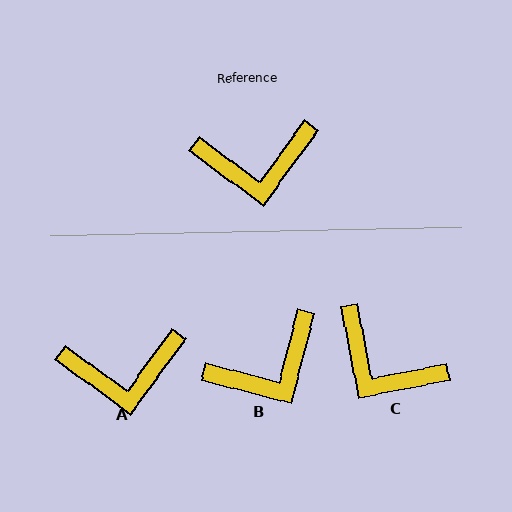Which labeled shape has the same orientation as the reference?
A.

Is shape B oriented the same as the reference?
No, it is off by about 22 degrees.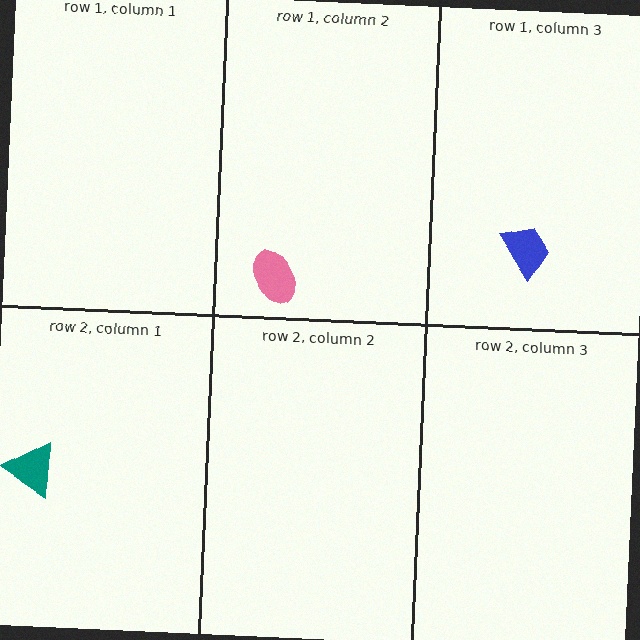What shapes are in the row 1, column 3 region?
The blue trapezoid.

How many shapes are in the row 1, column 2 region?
1.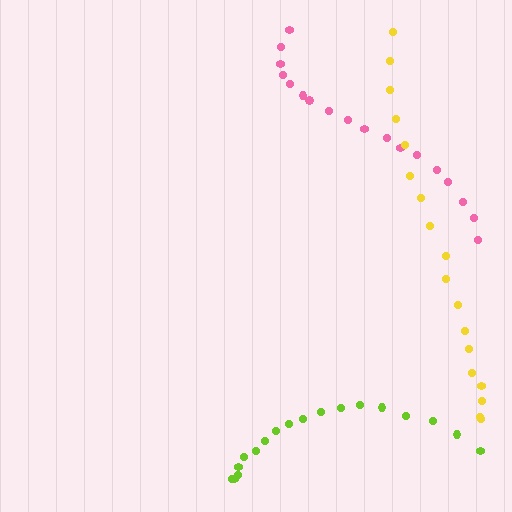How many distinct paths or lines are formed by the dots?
There are 3 distinct paths.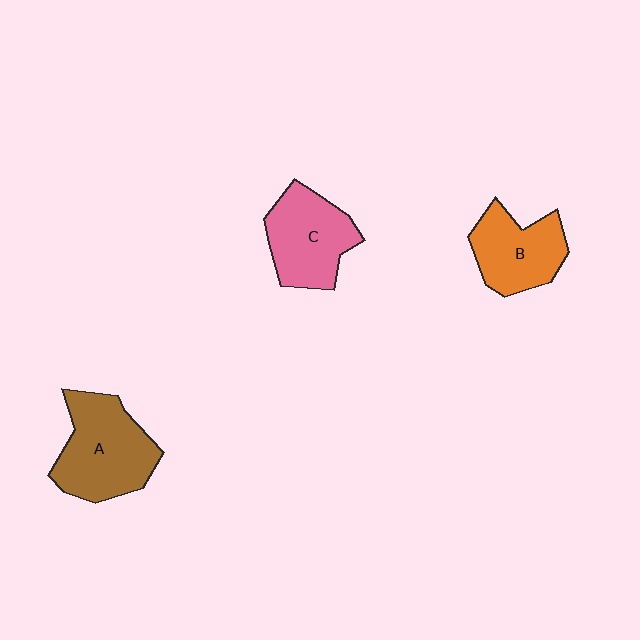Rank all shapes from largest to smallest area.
From largest to smallest: A (brown), C (pink), B (orange).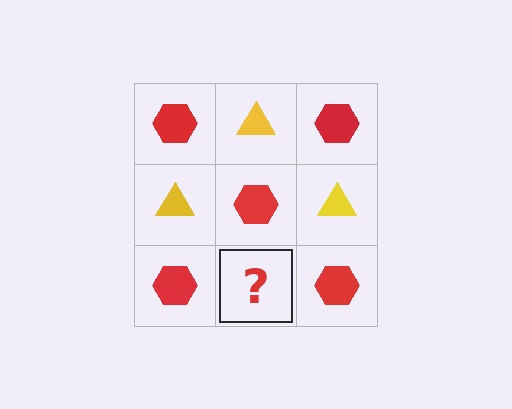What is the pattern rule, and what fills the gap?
The rule is that it alternates red hexagon and yellow triangle in a checkerboard pattern. The gap should be filled with a yellow triangle.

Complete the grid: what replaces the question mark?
The question mark should be replaced with a yellow triangle.